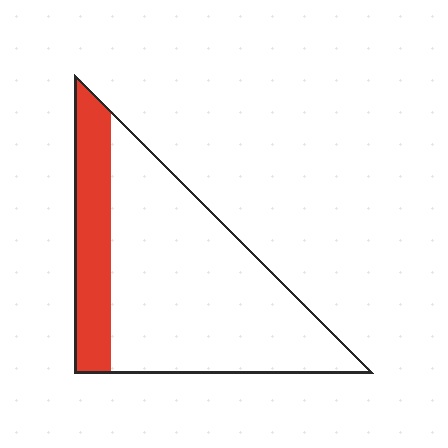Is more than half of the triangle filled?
No.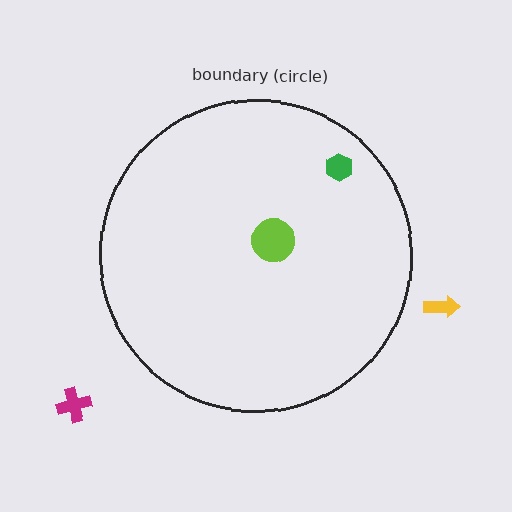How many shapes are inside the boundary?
2 inside, 2 outside.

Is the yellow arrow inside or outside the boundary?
Outside.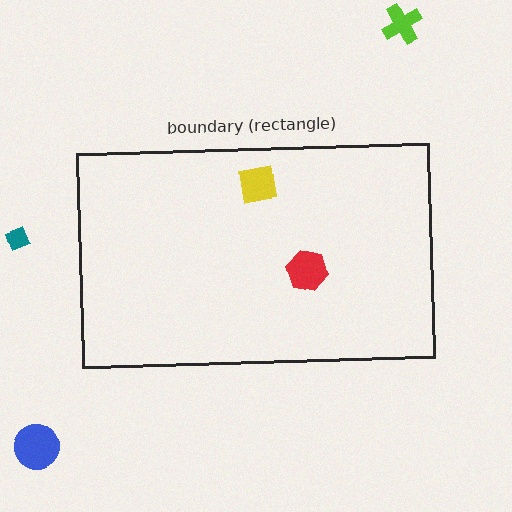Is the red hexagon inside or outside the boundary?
Inside.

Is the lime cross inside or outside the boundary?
Outside.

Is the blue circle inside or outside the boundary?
Outside.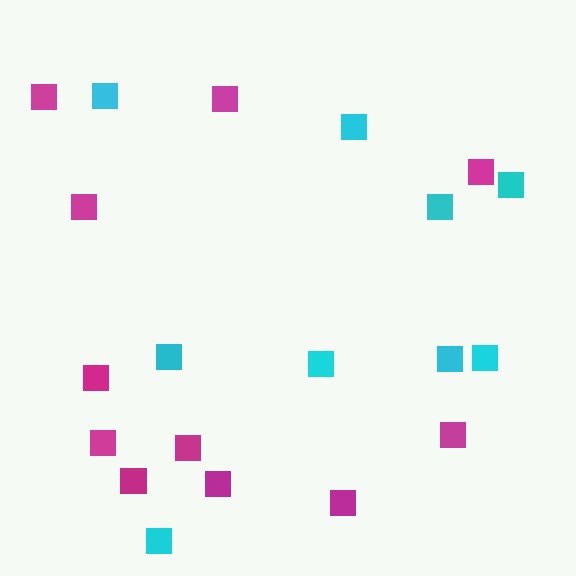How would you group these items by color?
There are 2 groups: one group of cyan squares (9) and one group of magenta squares (11).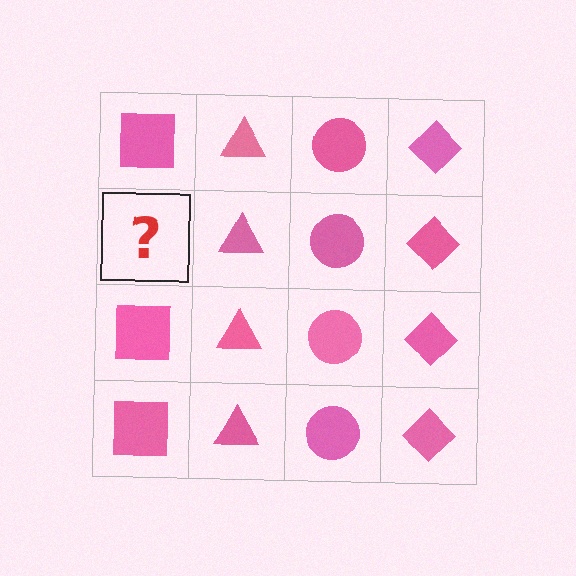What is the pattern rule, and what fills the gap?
The rule is that each column has a consistent shape. The gap should be filled with a pink square.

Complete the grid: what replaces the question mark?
The question mark should be replaced with a pink square.